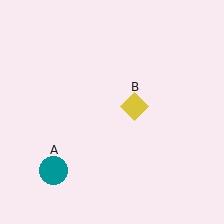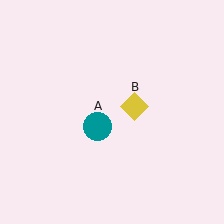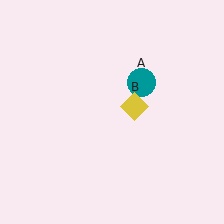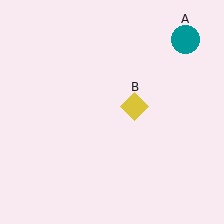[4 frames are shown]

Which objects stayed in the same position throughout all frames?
Yellow diamond (object B) remained stationary.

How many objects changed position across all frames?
1 object changed position: teal circle (object A).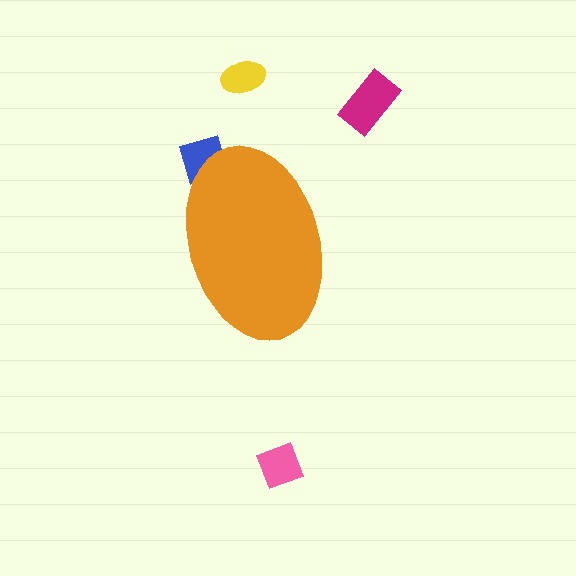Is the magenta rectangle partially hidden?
No, the magenta rectangle is fully visible.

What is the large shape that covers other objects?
An orange ellipse.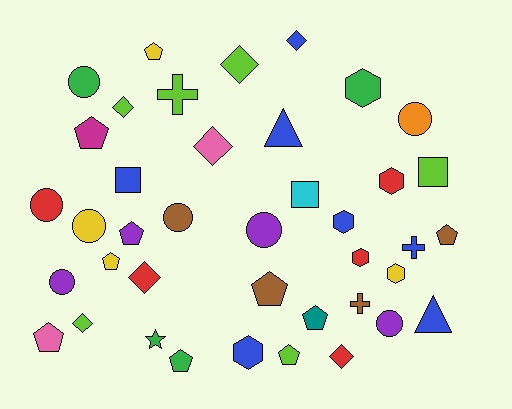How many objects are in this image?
There are 40 objects.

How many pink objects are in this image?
There are 2 pink objects.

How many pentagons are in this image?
There are 10 pentagons.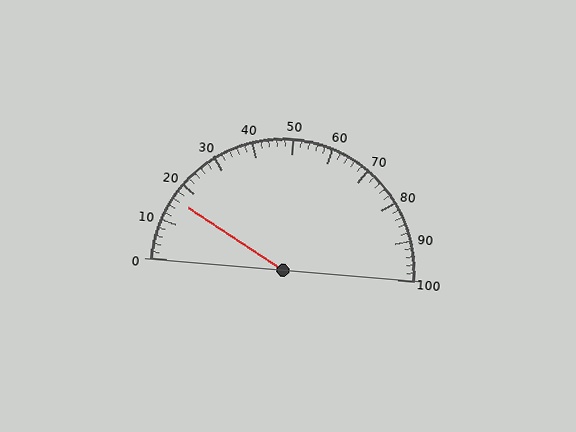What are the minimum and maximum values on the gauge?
The gauge ranges from 0 to 100.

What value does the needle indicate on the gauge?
The needle indicates approximately 16.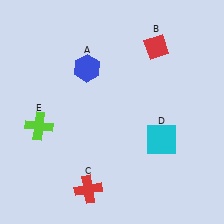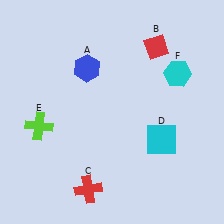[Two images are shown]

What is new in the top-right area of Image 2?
A cyan hexagon (F) was added in the top-right area of Image 2.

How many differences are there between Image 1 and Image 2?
There is 1 difference between the two images.